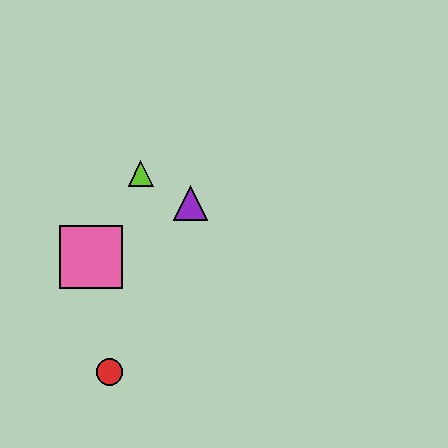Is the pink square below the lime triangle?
Yes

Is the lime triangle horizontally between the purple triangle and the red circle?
Yes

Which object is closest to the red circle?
The pink square is closest to the red circle.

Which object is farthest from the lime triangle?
The red circle is farthest from the lime triangle.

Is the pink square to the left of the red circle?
Yes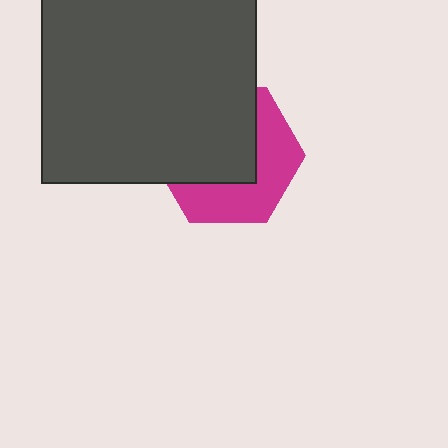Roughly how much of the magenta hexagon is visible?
A small part of it is visible (roughly 45%).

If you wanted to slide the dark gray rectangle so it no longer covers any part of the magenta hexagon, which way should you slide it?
Slide it toward the upper-left — that is the most direct way to separate the two shapes.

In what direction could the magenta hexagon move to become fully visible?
The magenta hexagon could move toward the lower-right. That would shift it out from behind the dark gray rectangle entirely.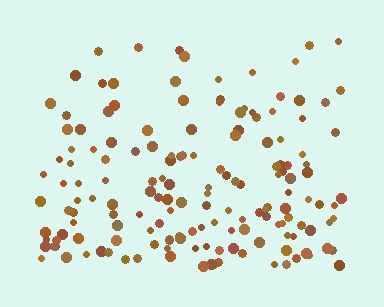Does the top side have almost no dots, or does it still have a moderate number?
Still a moderate number, just noticeably fewer than the bottom.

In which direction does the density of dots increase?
From top to bottom, with the bottom side densest.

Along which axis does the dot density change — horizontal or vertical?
Vertical.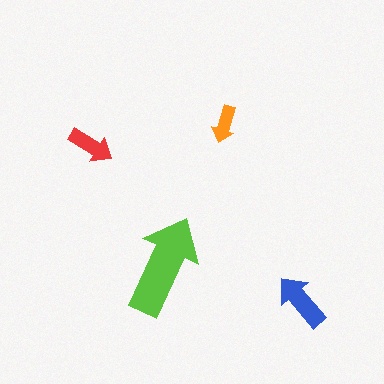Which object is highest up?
The orange arrow is topmost.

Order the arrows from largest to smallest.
the lime one, the blue one, the red one, the orange one.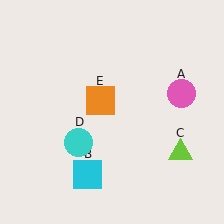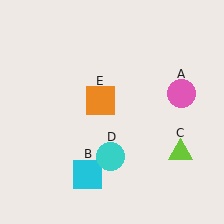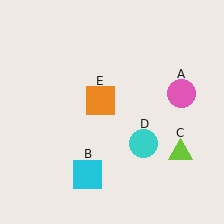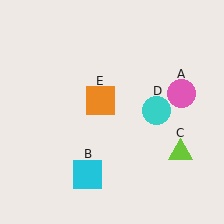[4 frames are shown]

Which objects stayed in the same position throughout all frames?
Pink circle (object A) and cyan square (object B) and lime triangle (object C) and orange square (object E) remained stationary.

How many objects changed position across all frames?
1 object changed position: cyan circle (object D).